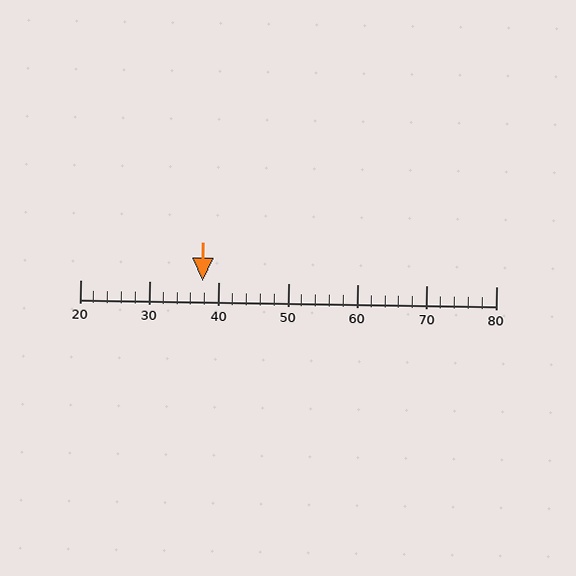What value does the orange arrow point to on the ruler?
The orange arrow points to approximately 38.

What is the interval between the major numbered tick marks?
The major tick marks are spaced 10 units apart.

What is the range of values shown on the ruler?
The ruler shows values from 20 to 80.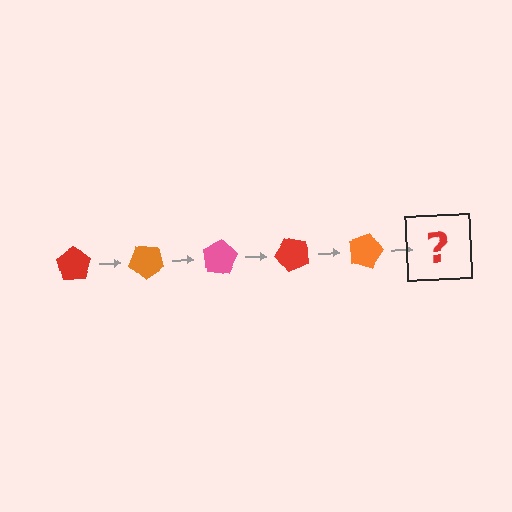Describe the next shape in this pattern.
It should be a pink pentagon, rotated 200 degrees from the start.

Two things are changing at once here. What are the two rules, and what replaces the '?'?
The two rules are that it rotates 40 degrees each step and the color cycles through red, orange, and pink. The '?' should be a pink pentagon, rotated 200 degrees from the start.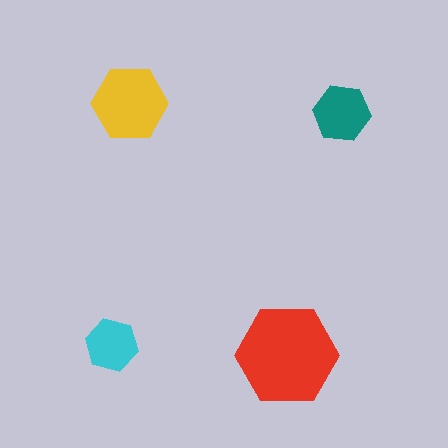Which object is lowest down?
The red hexagon is bottommost.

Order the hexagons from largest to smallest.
the red one, the yellow one, the teal one, the cyan one.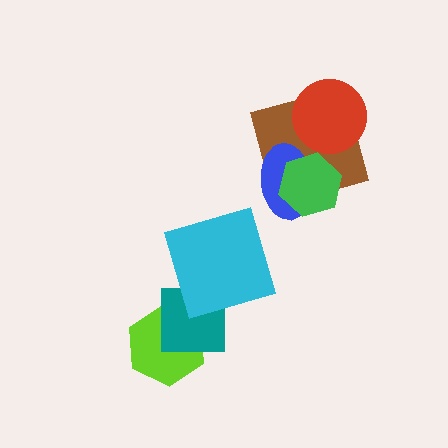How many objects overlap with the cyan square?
1 object overlaps with the cyan square.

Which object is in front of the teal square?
The cyan square is in front of the teal square.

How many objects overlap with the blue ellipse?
2 objects overlap with the blue ellipse.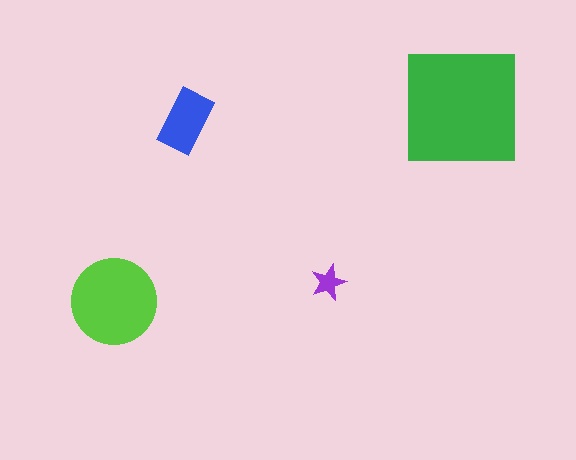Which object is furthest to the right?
The green square is rightmost.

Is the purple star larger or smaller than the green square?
Smaller.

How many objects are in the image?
There are 4 objects in the image.